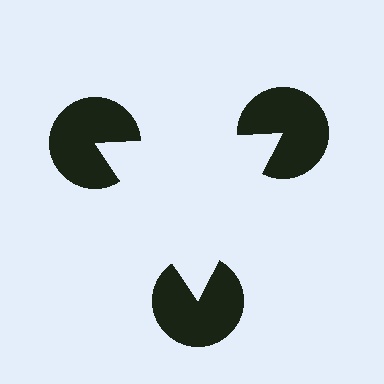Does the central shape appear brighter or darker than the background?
It typically appears slightly brighter than the background, even though no actual brightness change is drawn.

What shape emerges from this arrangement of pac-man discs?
An illusory triangle — its edges are inferred from the aligned wedge cuts in the pac-man discs, not physically drawn.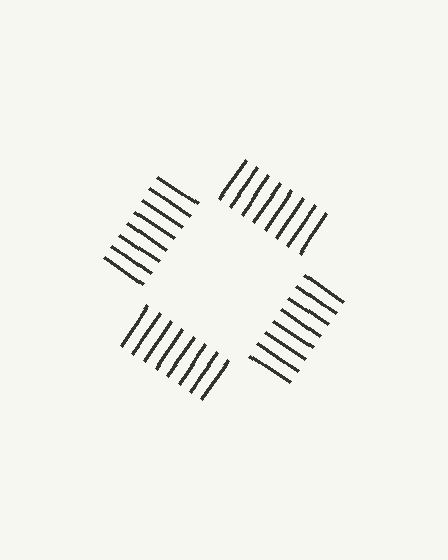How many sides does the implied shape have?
4 sides — the line-ends trace a square.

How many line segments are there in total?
32 — 8 along each of the 4 edges.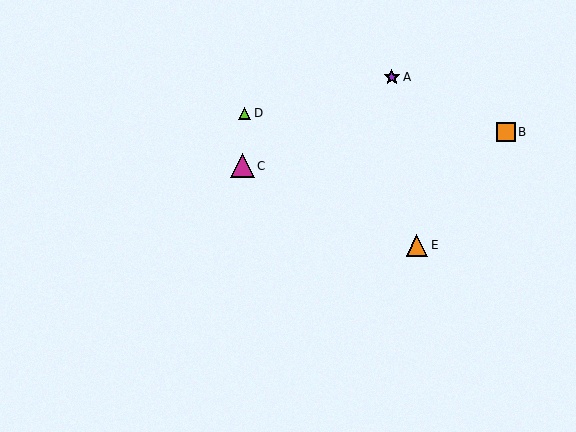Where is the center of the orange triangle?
The center of the orange triangle is at (417, 245).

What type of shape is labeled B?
Shape B is an orange square.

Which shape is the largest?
The magenta triangle (labeled C) is the largest.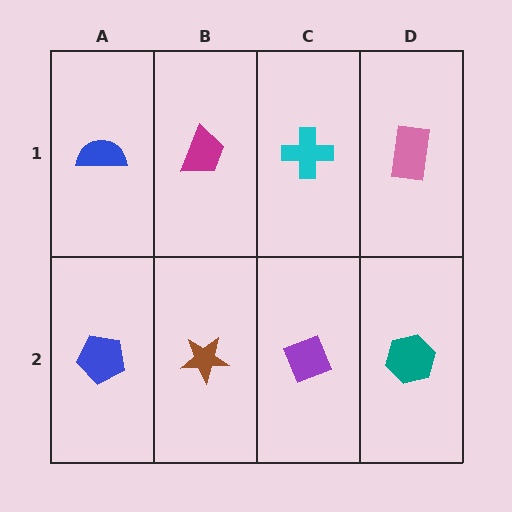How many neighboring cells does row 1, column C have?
3.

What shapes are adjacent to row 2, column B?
A magenta trapezoid (row 1, column B), a blue pentagon (row 2, column A), a purple diamond (row 2, column C).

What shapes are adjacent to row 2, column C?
A cyan cross (row 1, column C), a brown star (row 2, column B), a teal hexagon (row 2, column D).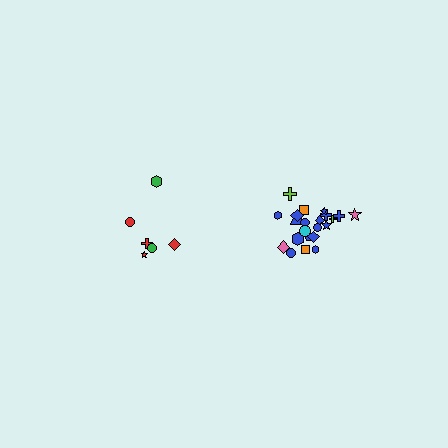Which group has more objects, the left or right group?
The right group.